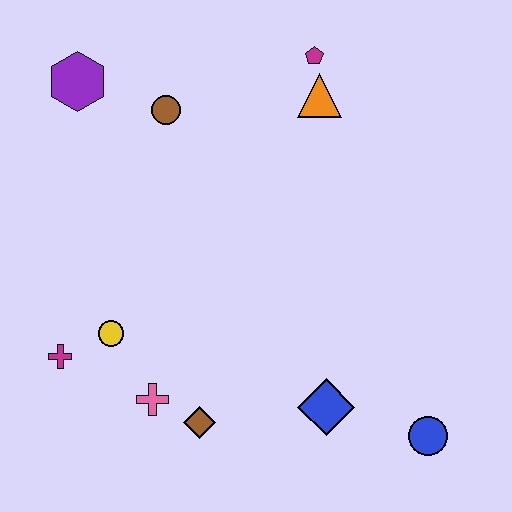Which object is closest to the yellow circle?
The magenta cross is closest to the yellow circle.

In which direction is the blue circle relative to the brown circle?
The blue circle is below the brown circle.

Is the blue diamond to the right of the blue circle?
No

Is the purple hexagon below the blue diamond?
No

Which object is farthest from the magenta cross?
The magenta pentagon is farthest from the magenta cross.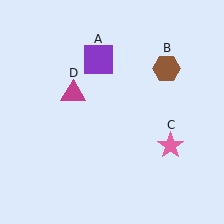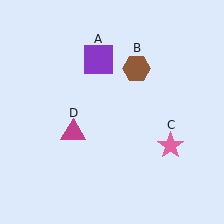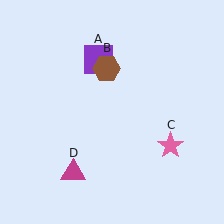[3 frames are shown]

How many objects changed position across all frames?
2 objects changed position: brown hexagon (object B), magenta triangle (object D).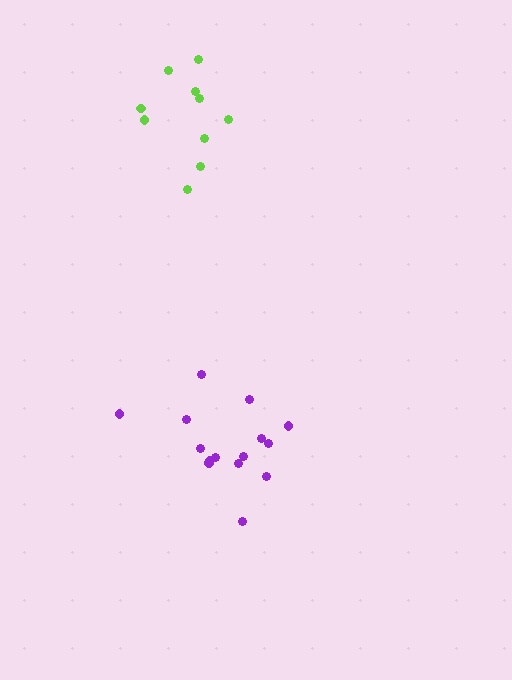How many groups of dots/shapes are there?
There are 2 groups.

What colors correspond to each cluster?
The clusters are colored: purple, lime.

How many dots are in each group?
Group 1: 15 dots, Group 2: 10 dots (25 total).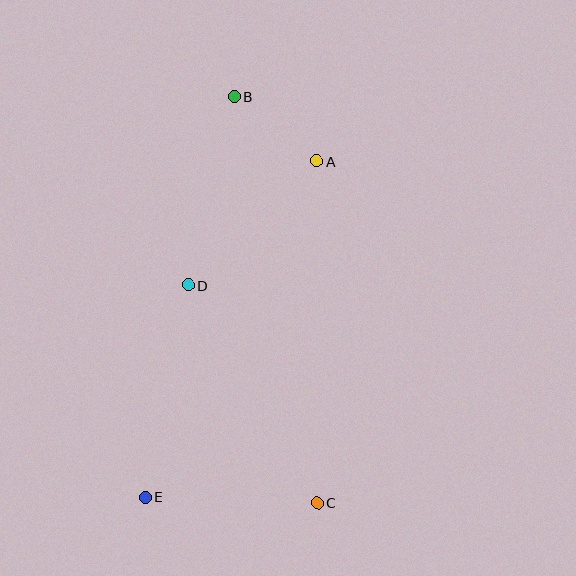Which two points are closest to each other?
Points A and B are closest to each other.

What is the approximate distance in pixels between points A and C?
The distance between A and C is approximately 341 pixels.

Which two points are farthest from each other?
Points B and C are farthest from each other.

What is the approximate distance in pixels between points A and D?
The distance between A and D is approximately 178 pixels.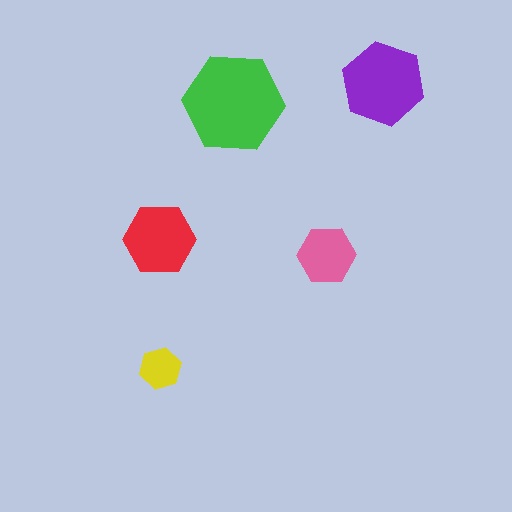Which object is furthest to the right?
The purple hexagon is rightmost.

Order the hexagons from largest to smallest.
the green one, the purple one, the red one, the pink one, the yellow one.